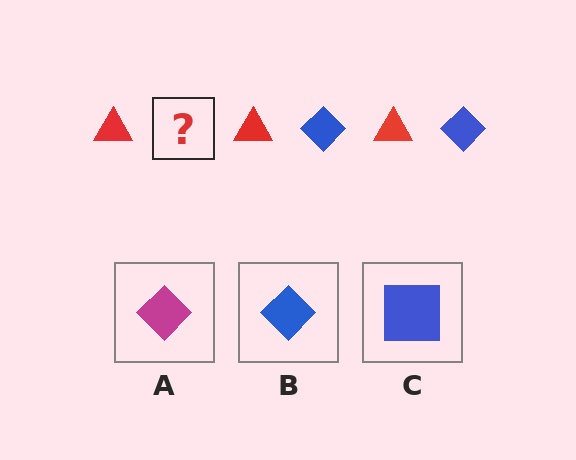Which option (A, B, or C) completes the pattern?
B.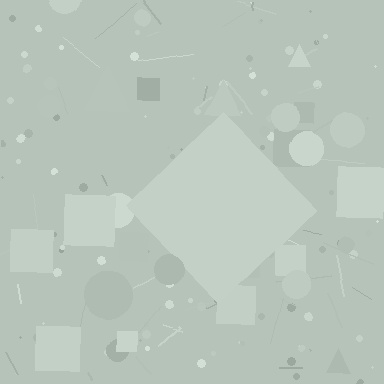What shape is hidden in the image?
A diamond is hidden in the image.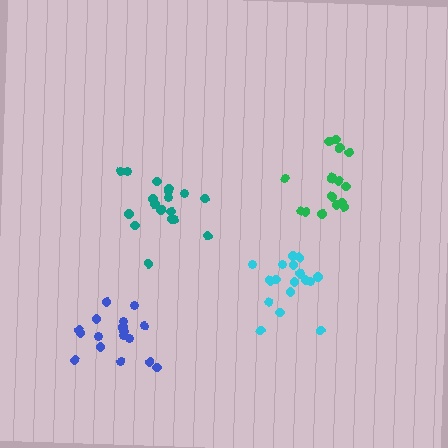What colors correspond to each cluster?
The clusters are colored: cyan, teal, green, blue.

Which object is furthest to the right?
The green cluster is rightmost.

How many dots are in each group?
Group 1: 17 dots, Group 2: 18 dots, Group 3: 16 dots, Group 4: 17 dots (68 total).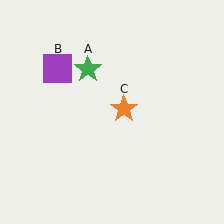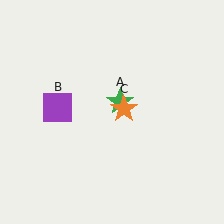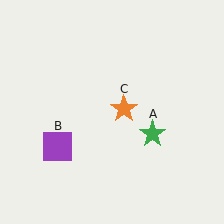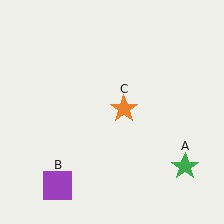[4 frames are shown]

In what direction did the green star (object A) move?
The green star (object A) moved down and to the right.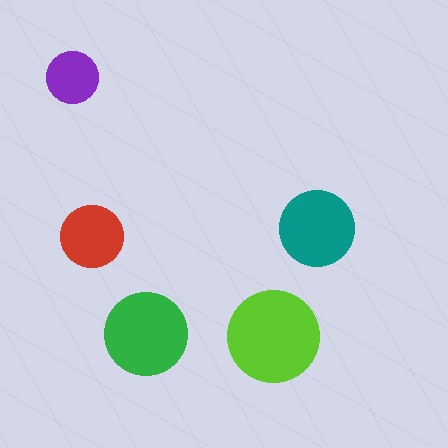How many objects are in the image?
There are 5 objects in the image.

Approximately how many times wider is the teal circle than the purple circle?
About 1.5 times wider.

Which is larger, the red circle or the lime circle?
The lime one.